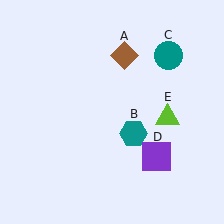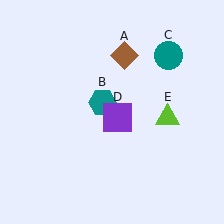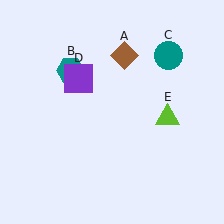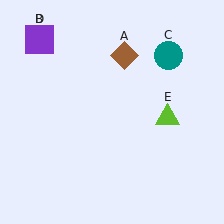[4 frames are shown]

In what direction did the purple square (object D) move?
The purple square (object D) moved up and to the left.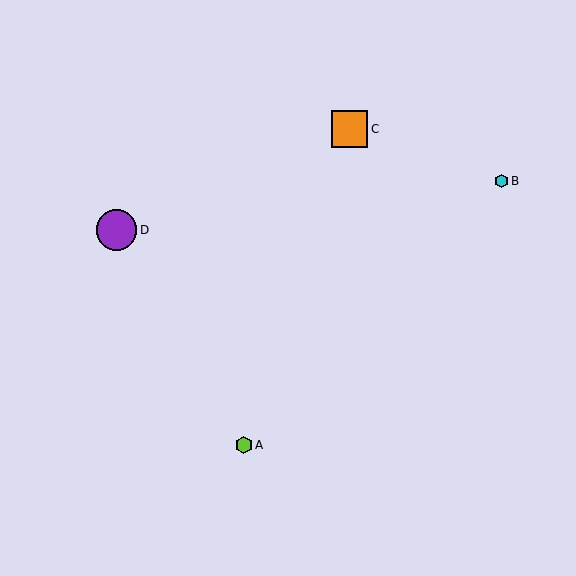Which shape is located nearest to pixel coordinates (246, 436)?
The lime hexagon (labeled A) at (244, 445) is nearest to that location.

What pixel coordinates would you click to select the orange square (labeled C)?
Click at (349, 129) to select the orange square C.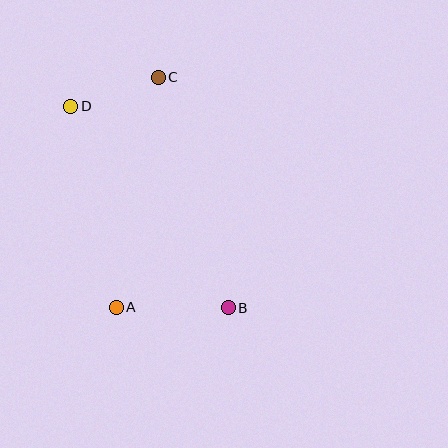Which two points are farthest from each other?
Points B and D are farthest from each other.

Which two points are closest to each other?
Points C and D are closest to each other.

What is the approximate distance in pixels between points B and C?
The distance between B and C is approximately 241 pixels.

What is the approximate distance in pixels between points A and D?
The distance between A and D is approximately 206 pixels.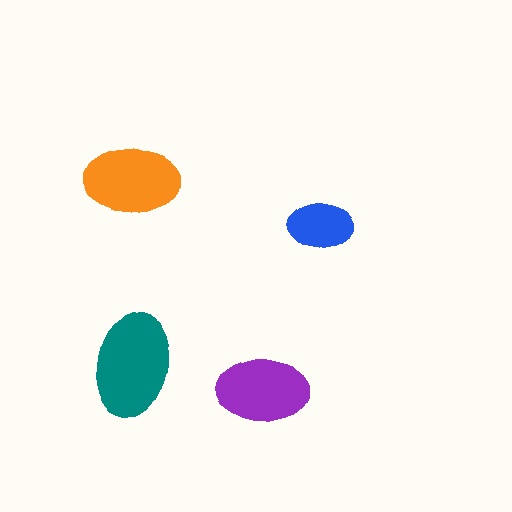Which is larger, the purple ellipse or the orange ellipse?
The orange one.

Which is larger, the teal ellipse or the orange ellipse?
The teal one.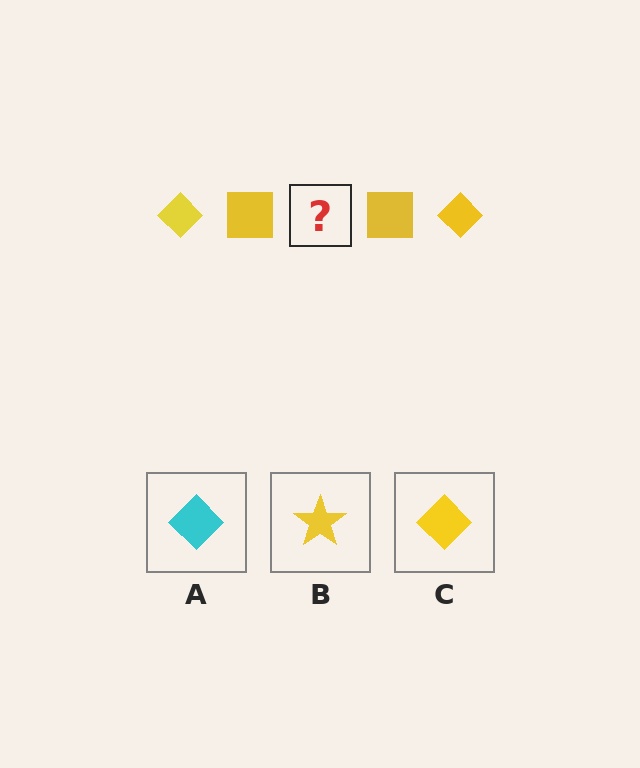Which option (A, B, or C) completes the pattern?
C.